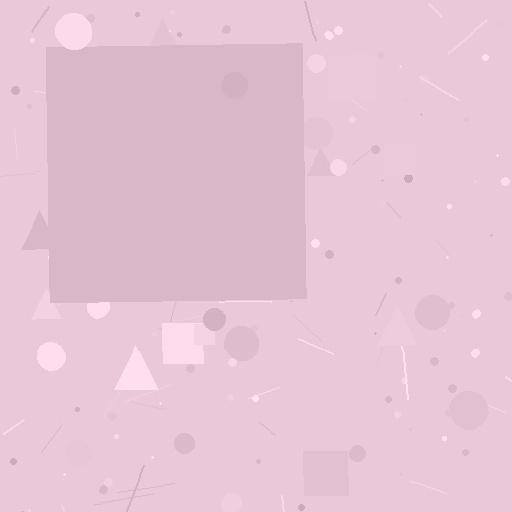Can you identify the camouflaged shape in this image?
The camouflaged shape is a square.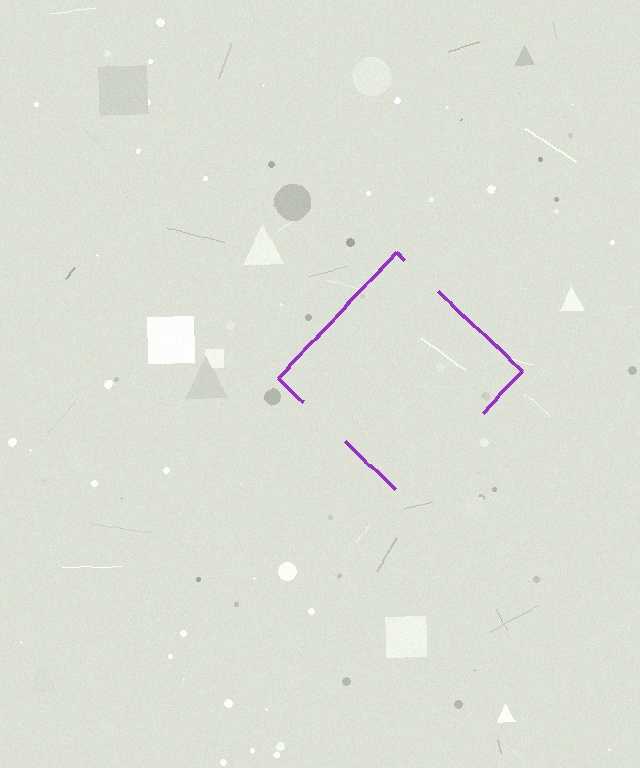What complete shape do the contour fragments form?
The contour fragments form a diamond.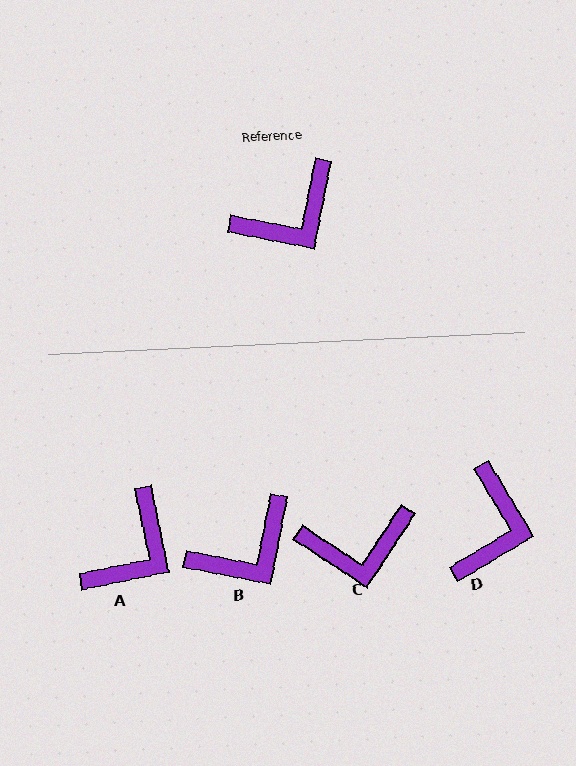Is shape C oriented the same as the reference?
No, it is off by about 22 degrees.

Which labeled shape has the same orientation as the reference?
B.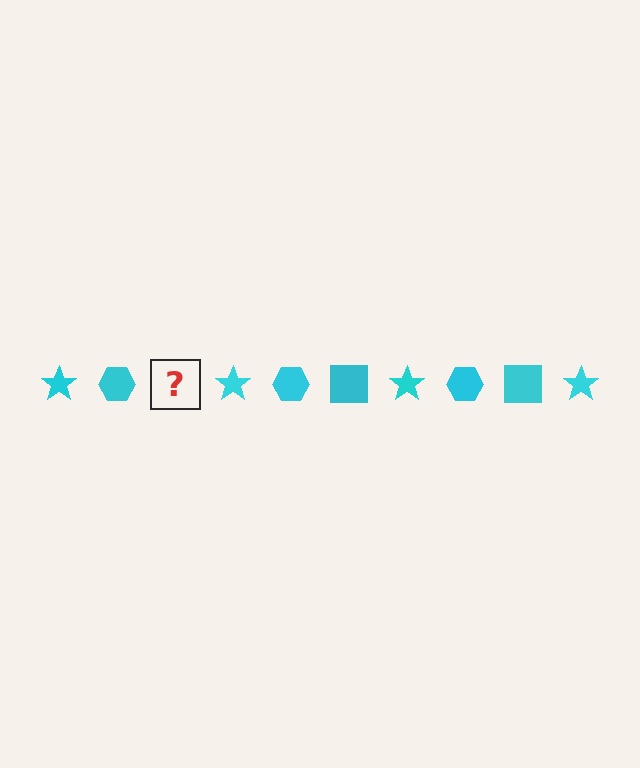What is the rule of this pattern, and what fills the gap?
The rule is that the pattern cycles through star, hexagon, square shapes in cyan. The gap should be filled with a cyan square.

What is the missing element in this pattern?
The missing element is a cyan square.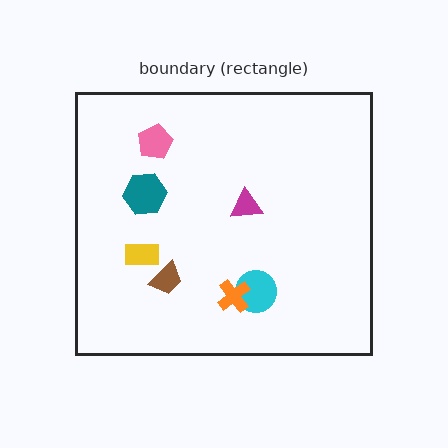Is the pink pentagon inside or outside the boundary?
Inside.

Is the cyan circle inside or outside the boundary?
Inside.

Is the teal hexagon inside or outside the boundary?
Inside.